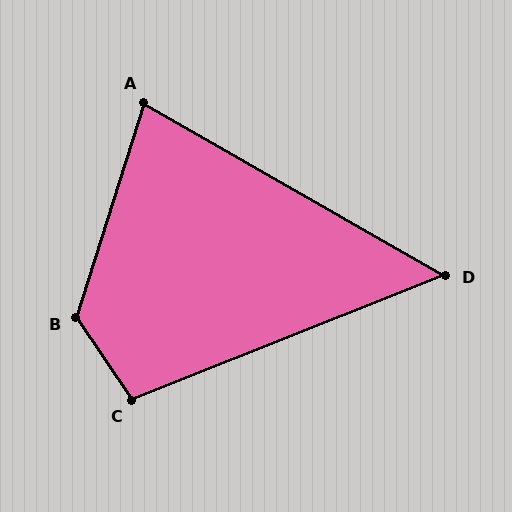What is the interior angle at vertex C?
Approximately 102 degrees (obtuse).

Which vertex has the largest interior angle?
B, at approximately 128 degrees.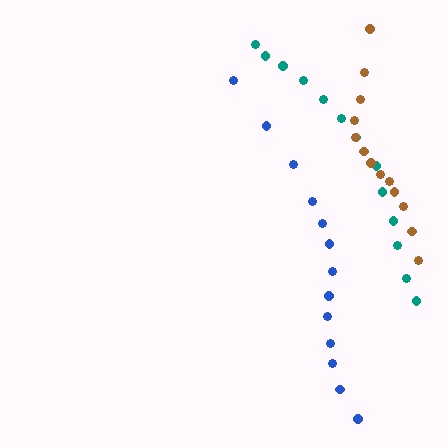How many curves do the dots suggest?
There are 3 distinct paths.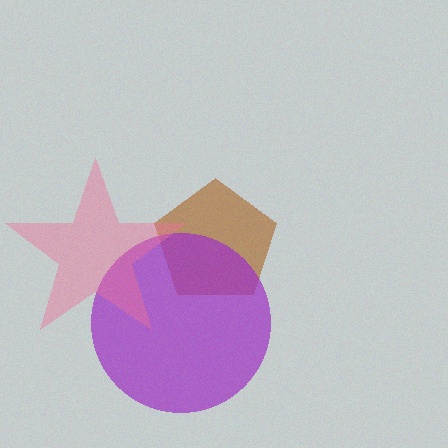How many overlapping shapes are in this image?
There are 3 overlapping shapes in the image.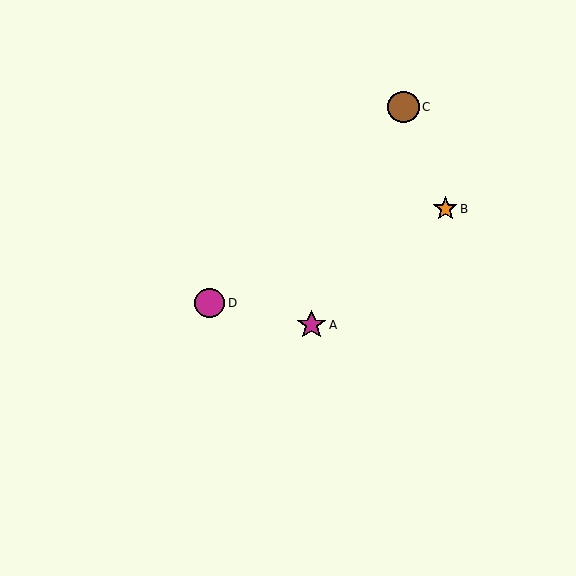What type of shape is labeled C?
Shape C is a brown circle.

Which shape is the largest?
The brown circle (labeled C) is the largest.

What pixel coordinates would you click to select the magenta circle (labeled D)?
Click at (210, 303) to select the magenta circle D.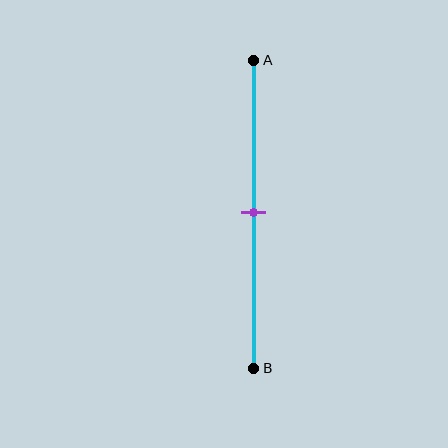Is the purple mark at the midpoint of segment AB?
Yes, the mark is approximately at the midpoint.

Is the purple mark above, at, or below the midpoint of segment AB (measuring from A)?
The purple mark is approximately at the midpoint of segment AB.